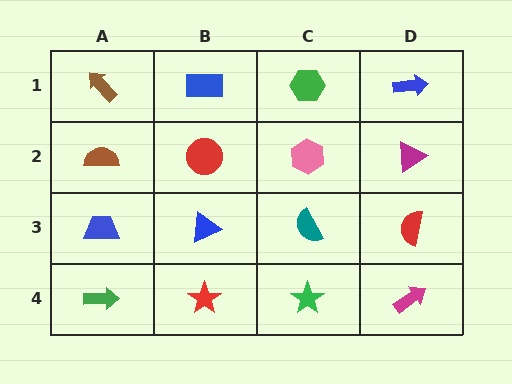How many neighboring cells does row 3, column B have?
4.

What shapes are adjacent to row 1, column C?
A pink hexagon (row 2, column C), a blue rectangle (row 1, column B), a blue arrow (row 1, column D).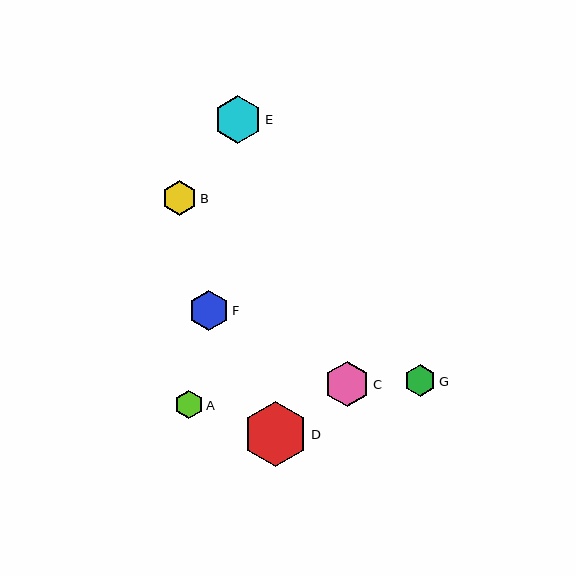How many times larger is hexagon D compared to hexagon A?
Hexagon D is approximately 2.3 times the size of hexagon A.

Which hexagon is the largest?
Hexagon D is the largest with a size of approximately 65 pixels.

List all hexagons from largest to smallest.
From largest to smallest: D, E, C, F, B, G, A.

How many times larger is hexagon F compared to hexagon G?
Hexagon F is approximately 1.3 times the size of hexagon G.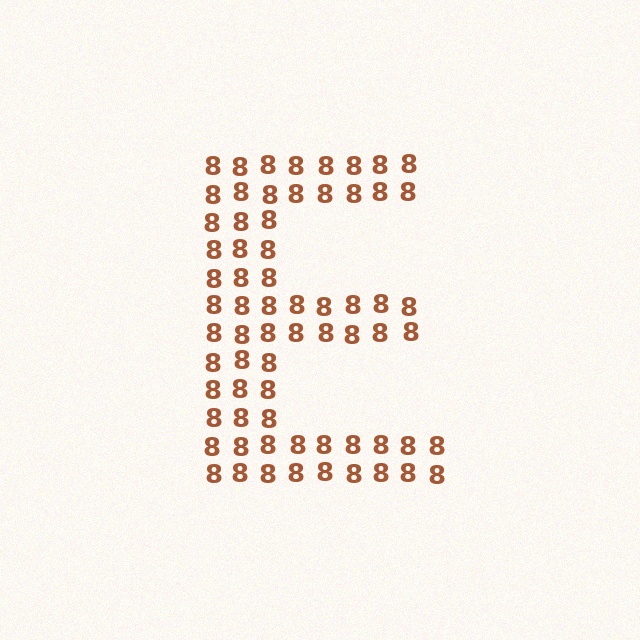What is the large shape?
The large shape is the letter E.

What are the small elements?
The small elements are digit 8's.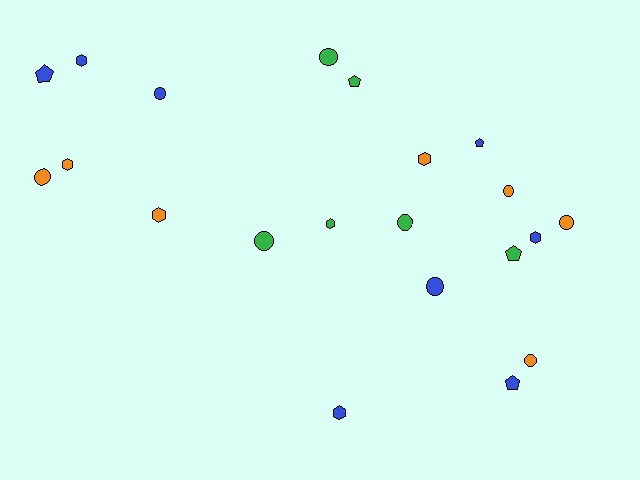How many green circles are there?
There are 3 green circles.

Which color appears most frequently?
Blue, with 8 objects.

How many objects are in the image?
There are 21 objects.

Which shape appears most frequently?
Circle, with 9 objects.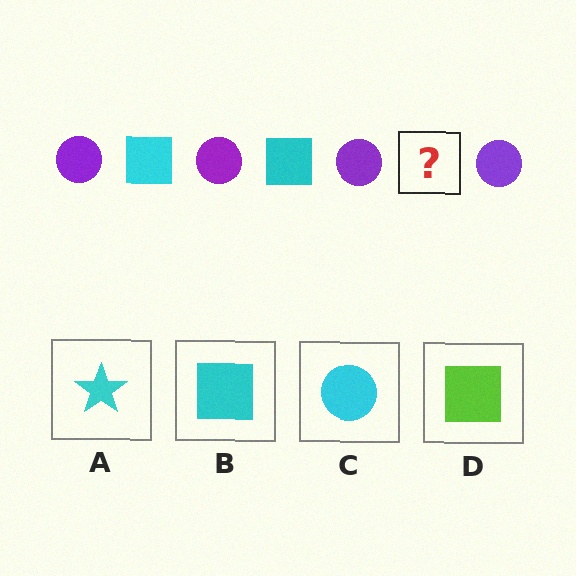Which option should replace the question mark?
Option B.